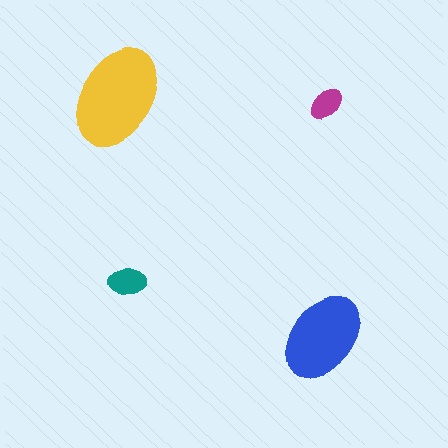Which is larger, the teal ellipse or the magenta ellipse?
The teal one.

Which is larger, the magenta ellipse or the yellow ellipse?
The yellow one.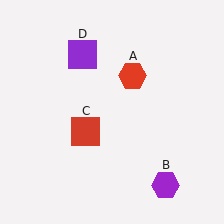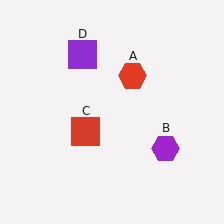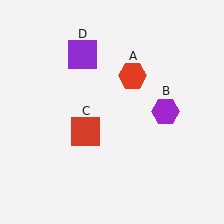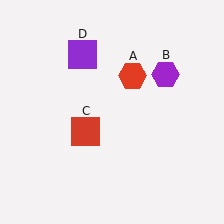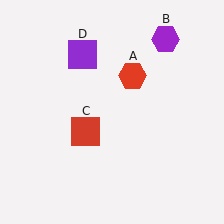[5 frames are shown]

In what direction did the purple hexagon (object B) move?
The purple hexagon (object B) moved up.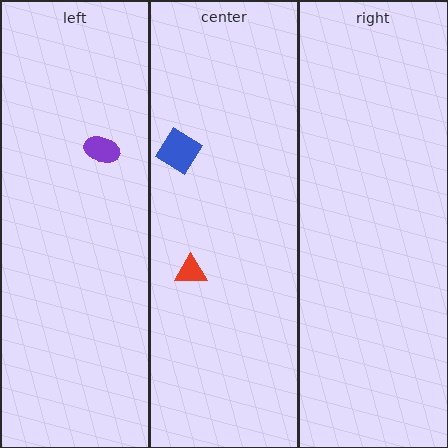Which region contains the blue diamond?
The center region.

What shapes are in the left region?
The purple ellipse.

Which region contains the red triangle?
The center region.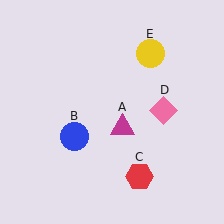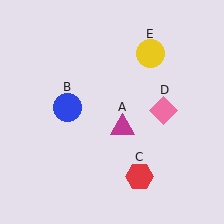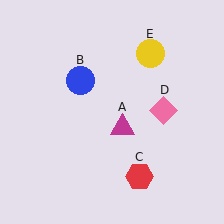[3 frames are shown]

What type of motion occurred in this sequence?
The blue circle (object B) rotated clockwise around the center of the scene.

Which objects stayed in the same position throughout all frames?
Magenta triangle (object A) and red hexagon (object C) and pink diamond (object D) and yellow circle (object E) remained stationary.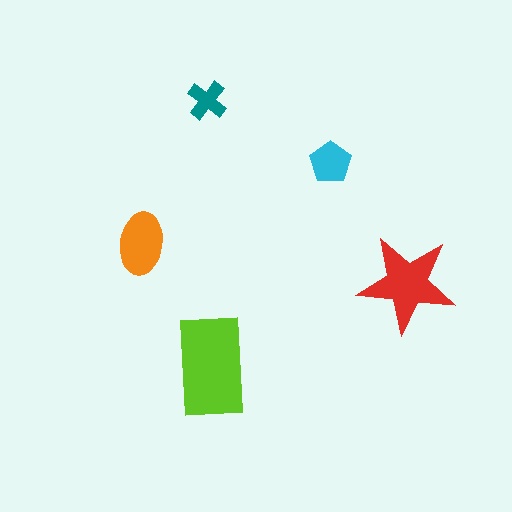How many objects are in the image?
There are 5 objects in the image.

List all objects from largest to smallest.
The lime rectangle, the red star, the orange ellipse, the cyan pentagon, the teal cross.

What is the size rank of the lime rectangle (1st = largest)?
1st.